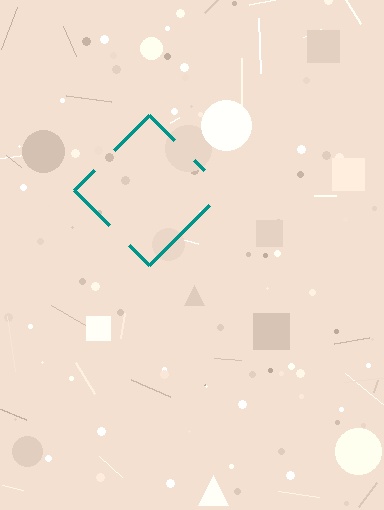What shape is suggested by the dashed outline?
The dashed outline suggests a diamond.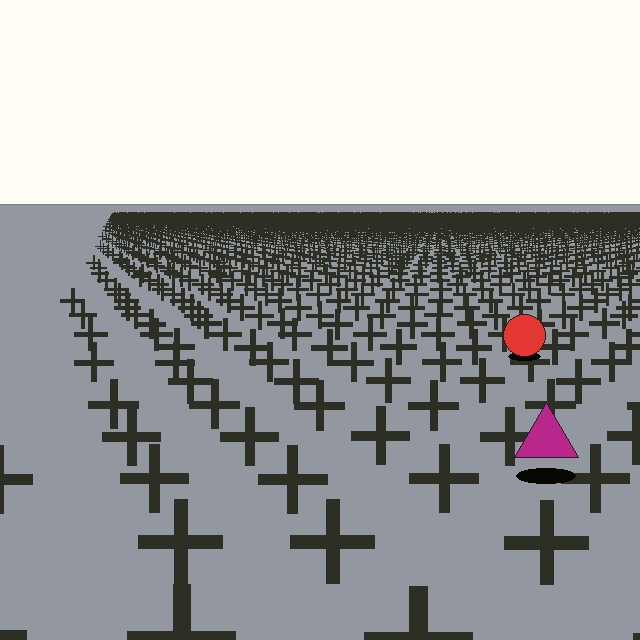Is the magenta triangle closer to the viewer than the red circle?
Yes. The magenta triangle is closer — you can tell from the texture gradient: the ground texture is coarser near it.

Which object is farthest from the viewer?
The red circle is farthest from the viewer. It appears smaller and the ground texture around it is denser.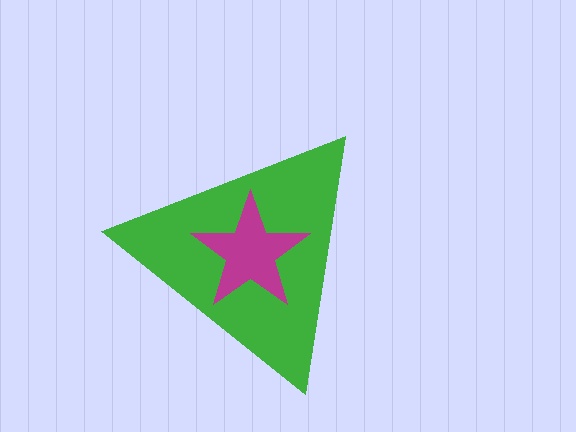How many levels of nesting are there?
2.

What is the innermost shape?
The magenta star.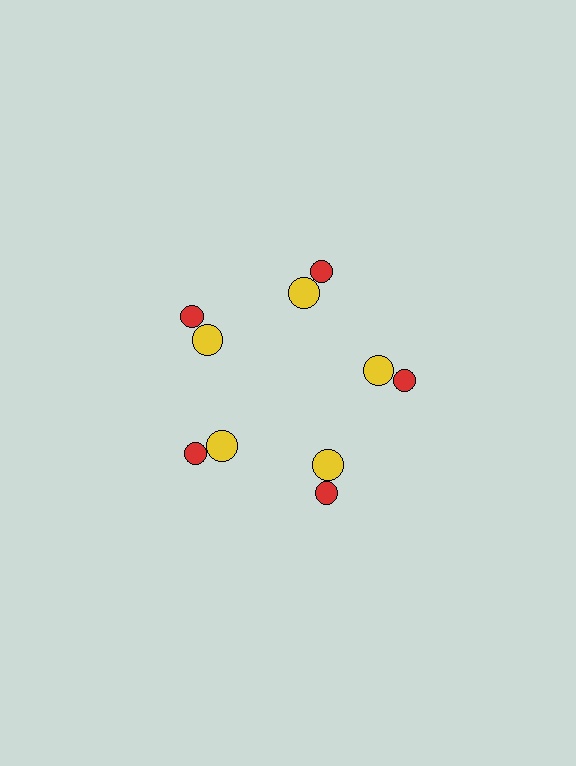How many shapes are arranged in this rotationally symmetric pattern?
There are 10 shapes, arranged in 5 groups of 2.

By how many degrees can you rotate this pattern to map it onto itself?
The pattern maps onto itself every 72 degrees of rotation.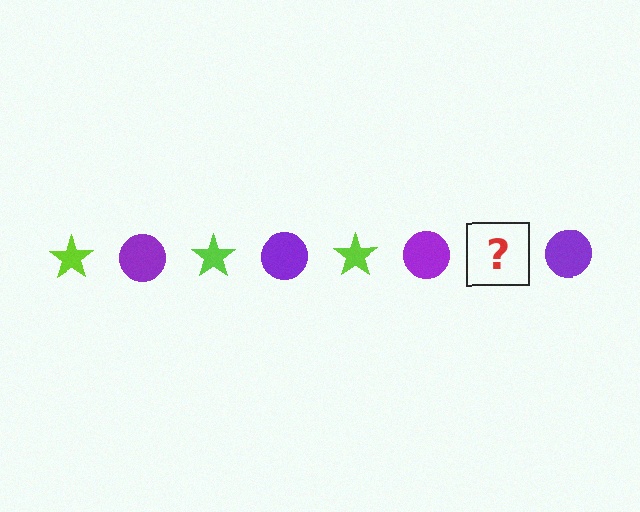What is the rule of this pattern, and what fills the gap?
The rule is that the pattern alternates between lime star and purple circle. The gap should be filled with a lime star.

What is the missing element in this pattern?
The missing element is a lime star.